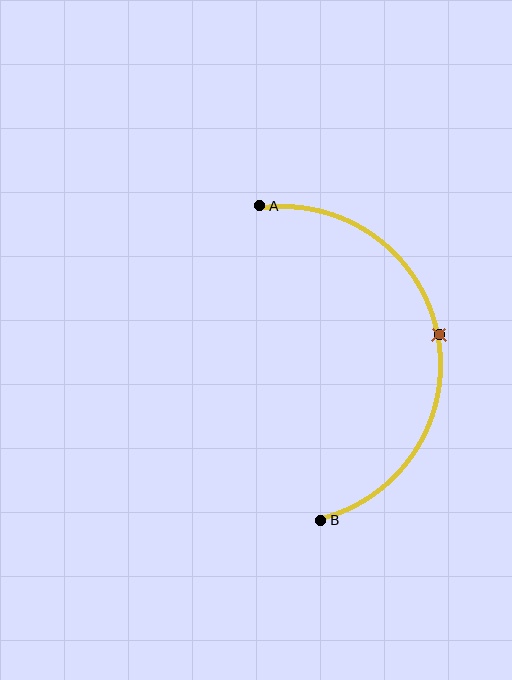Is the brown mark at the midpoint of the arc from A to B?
Yes. The brown mark lies on the arc at equal arc-length from both A and B — it is the arc midpoint.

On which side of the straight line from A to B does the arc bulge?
The arc bulges to the right of the straight line connecting A and B.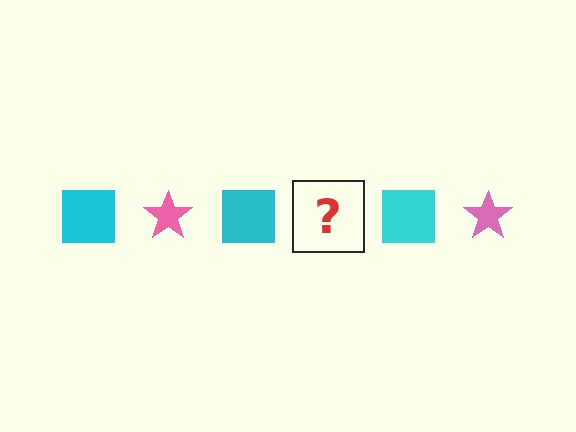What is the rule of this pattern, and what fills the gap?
The rule is that the pattern alternates between cyan square and pink star. The gap should be filled with a pink star.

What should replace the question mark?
The question mark should be replaced with a pink star.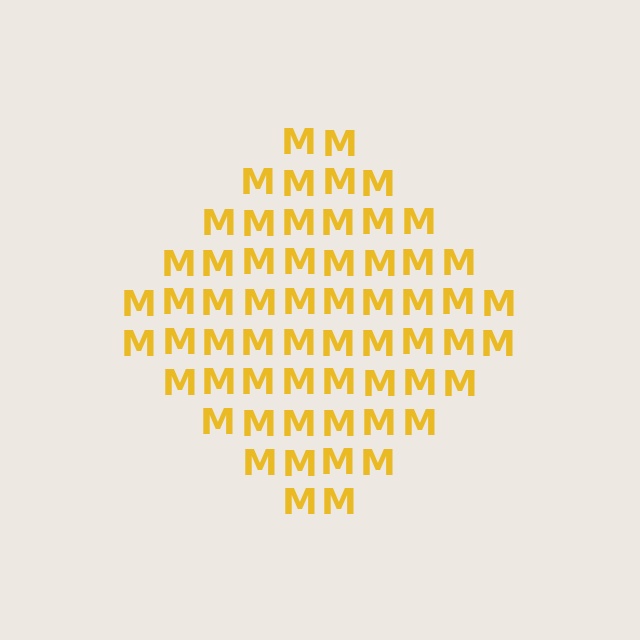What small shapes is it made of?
It is made of small letter M's.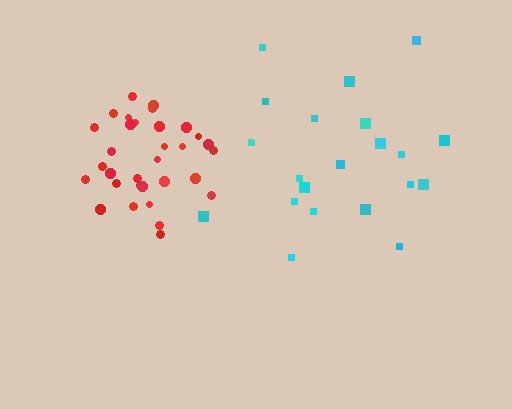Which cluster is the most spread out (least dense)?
Cyan.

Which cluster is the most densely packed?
Red.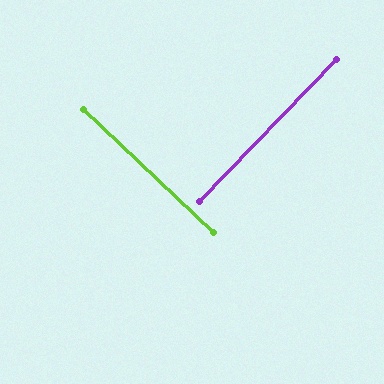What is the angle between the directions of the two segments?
Approximately 89 degrees.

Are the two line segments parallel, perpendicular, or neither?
Perpendicular — they meet at approximately 89°.